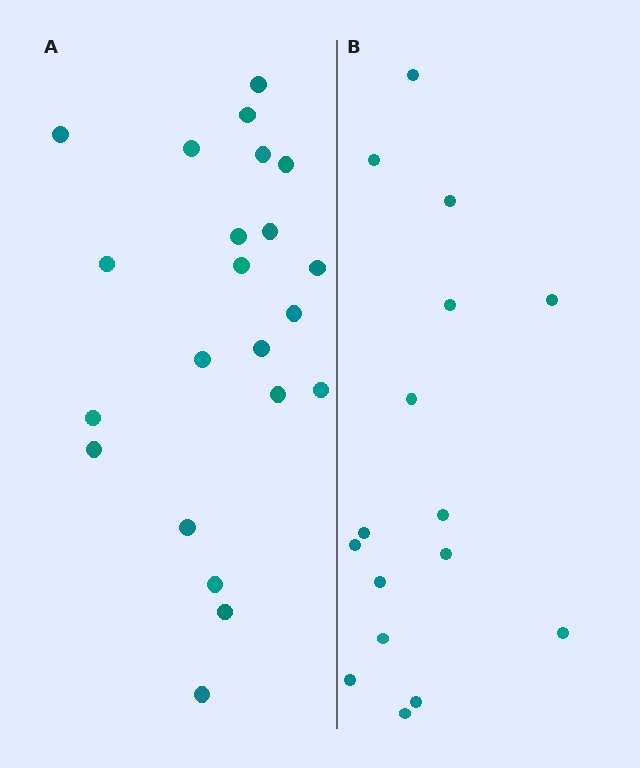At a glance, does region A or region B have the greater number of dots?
Region A (the left region) has more dots.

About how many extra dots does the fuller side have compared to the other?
Region A has about 6 more dots than region B.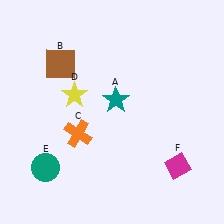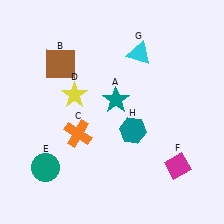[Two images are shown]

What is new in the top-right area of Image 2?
A cyan triangle (G) was added in the top-right area of Image 2.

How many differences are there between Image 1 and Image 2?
There are 2 differences between the two images.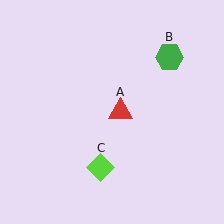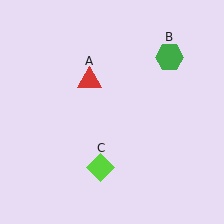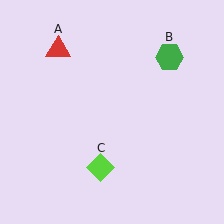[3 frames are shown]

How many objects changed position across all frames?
1 object changed position: red triangle (object A).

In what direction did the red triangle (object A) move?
The red triangle (object A) moved up and to the left.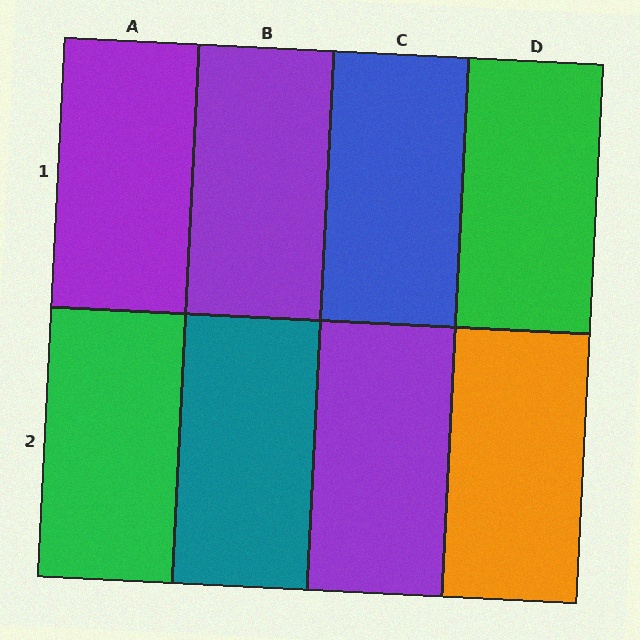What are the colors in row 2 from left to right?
Green, teal, purple, orange.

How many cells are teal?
1 cell is teal.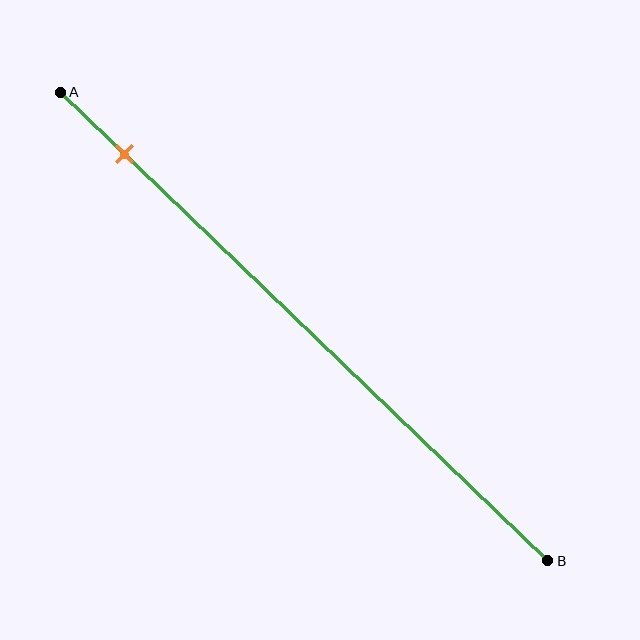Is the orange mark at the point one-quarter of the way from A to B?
No, the mark is at about 15% from A, not at the 25% one-quarter point.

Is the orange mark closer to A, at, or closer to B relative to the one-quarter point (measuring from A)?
The orange mark is closer to point A than the one-quarter point of segment AB.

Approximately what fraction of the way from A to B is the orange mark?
The orange mark is approximately 15% of the way from A to B.